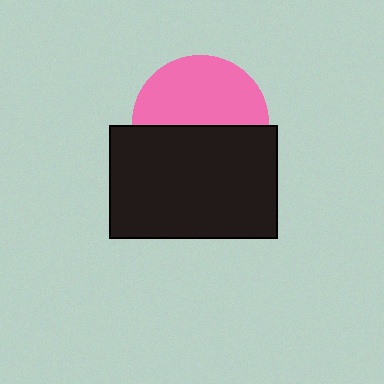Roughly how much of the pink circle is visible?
About half of it is visible (roughly 52%).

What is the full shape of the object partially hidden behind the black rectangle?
The partially hidden object is a pink circle.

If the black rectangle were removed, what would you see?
You would see the complete pink circle.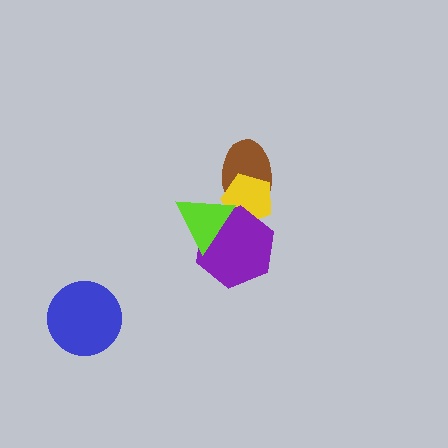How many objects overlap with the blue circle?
0 objects overlap with the blue circle.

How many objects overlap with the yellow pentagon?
3 objects overlap with the yellow pentagon.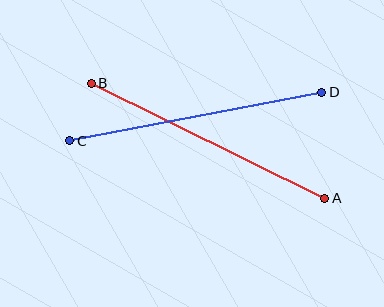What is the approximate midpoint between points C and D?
The midpoint is at approximately (196, 116) pixels.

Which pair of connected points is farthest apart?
Points A and B are farthest apart.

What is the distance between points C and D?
The distance is approximately 256 pixels.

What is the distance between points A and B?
The distance is approximately 261 pixels.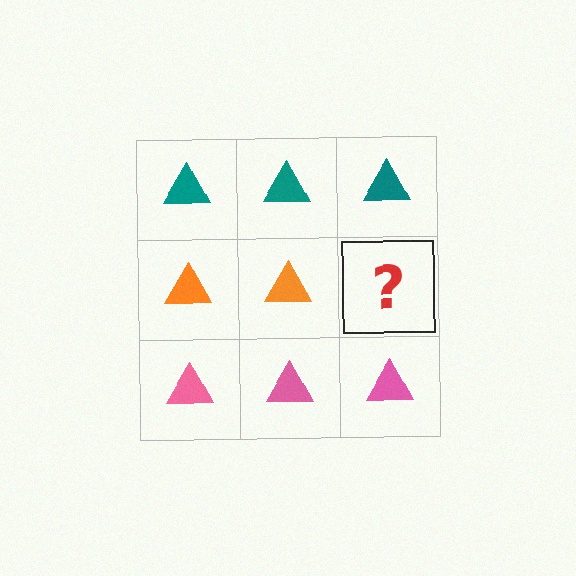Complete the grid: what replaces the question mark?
The question mark should be replaced with an orange triangle.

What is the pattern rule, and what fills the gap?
The rule is that each row has a consistent color. The gap should be filled with an orange triangle.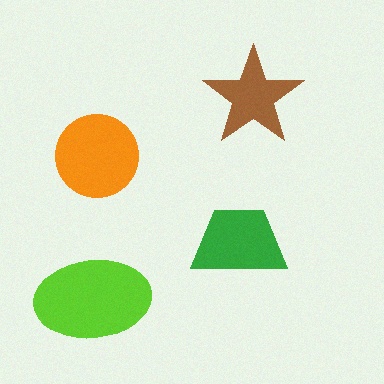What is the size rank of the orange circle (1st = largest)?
2nd.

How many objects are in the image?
There are 4 objects in the image.